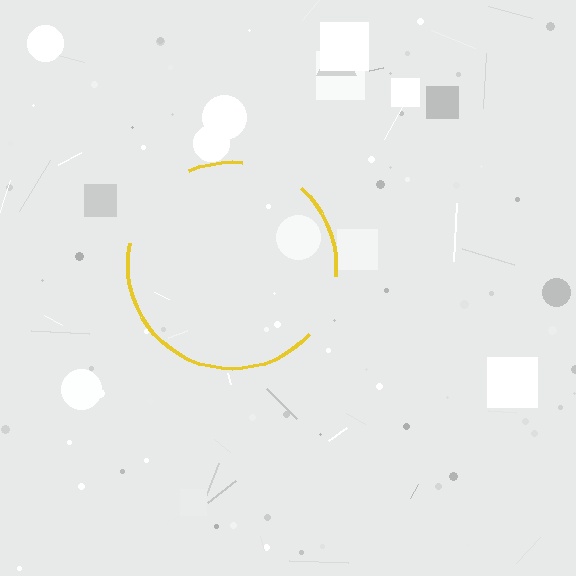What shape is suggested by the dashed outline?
The dashed outline suggests a circle.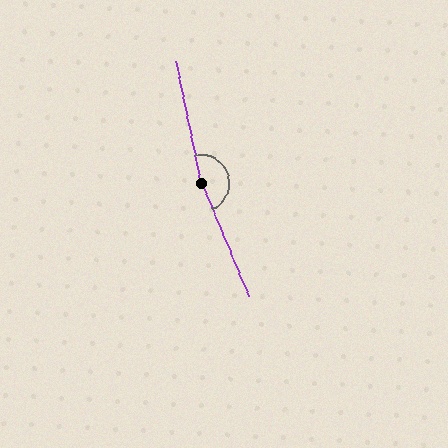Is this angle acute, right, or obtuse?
It is obtuse.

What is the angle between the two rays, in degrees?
Approximately 168 degrees.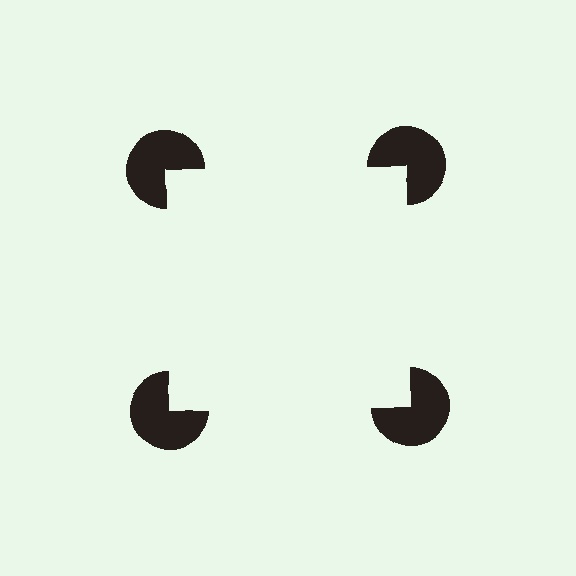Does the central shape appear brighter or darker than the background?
It typically appears slightly brighter than the background, even though no actual brightness change is drawn.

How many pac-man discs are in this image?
There are 4 — one at each vertex of the illusory square.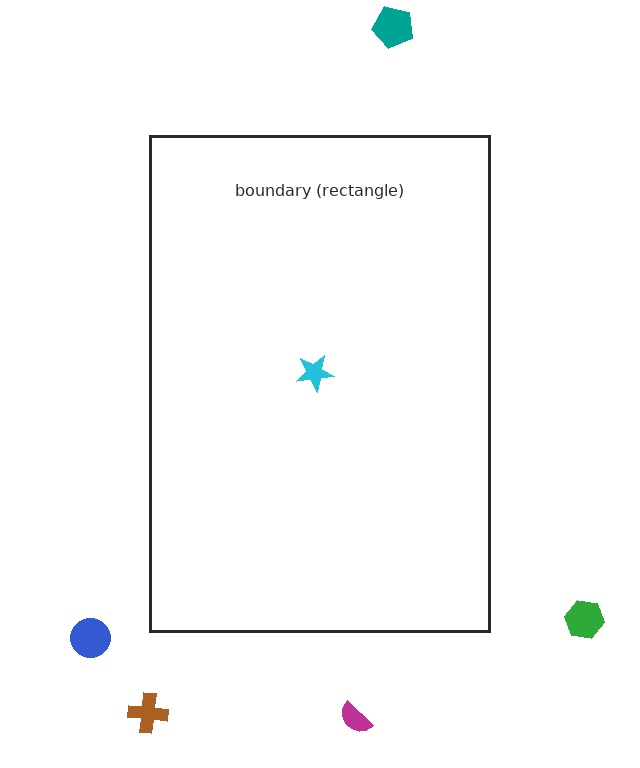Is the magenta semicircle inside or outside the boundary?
Outside.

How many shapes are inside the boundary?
1 inside, 5 outside.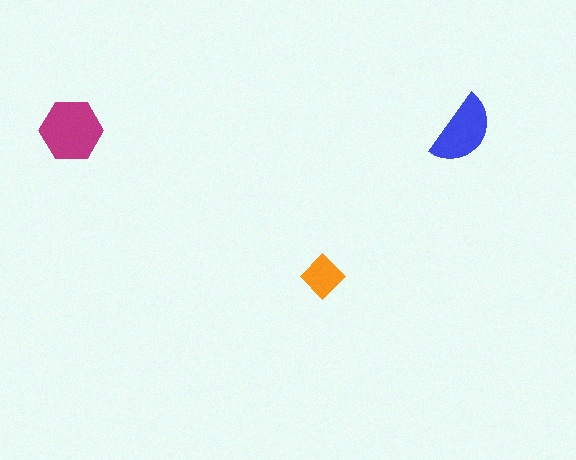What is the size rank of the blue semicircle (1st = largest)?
2nd.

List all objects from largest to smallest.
The magenta hexagon, the blue semicircle, the orange diamond.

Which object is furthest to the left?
The magenta hexagon is leftmost.